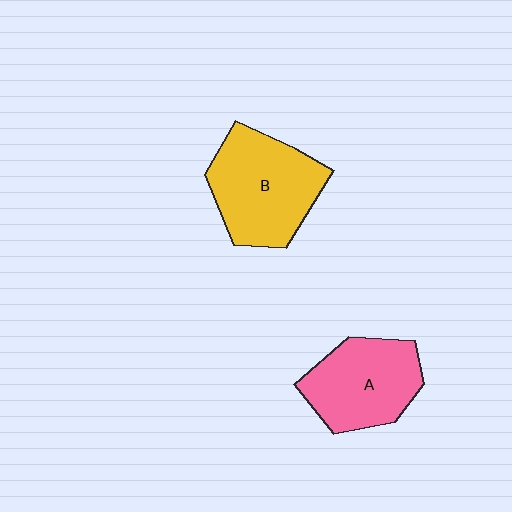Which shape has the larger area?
Shape B (yellow).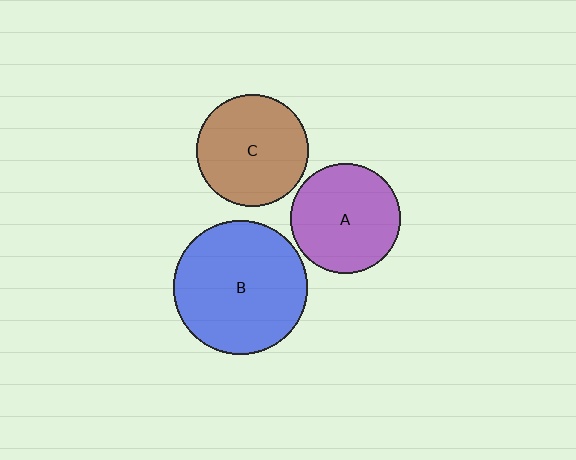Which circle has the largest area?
Circle B (blue).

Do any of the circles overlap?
No, none of the circles overlap.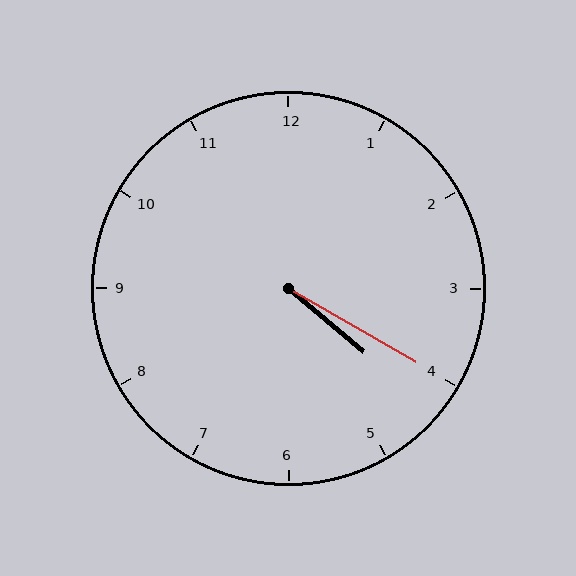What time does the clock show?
4:20.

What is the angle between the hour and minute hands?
Approximately 10 degrees.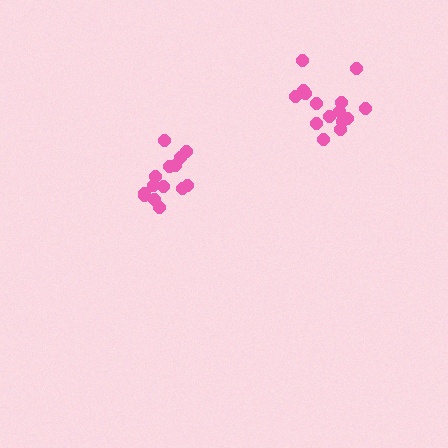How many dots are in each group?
Group 1: 15 dots, Group 2: 14 dots (29 total).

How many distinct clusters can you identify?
There are 2 distinct clusters.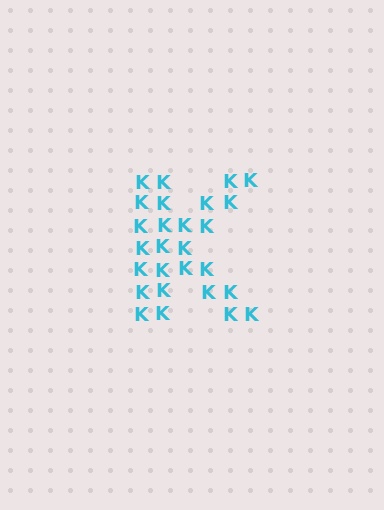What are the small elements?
The small elements are letter K's.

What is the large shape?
The large shape is the letter K.